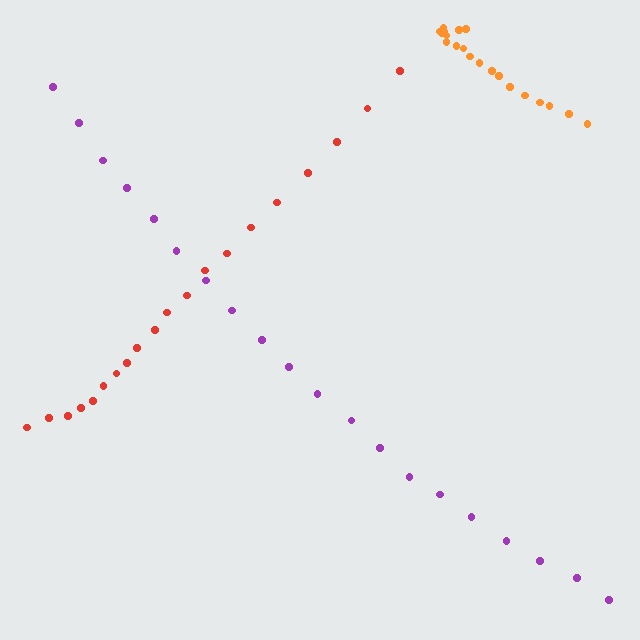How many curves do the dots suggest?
There are 3 distinct paths.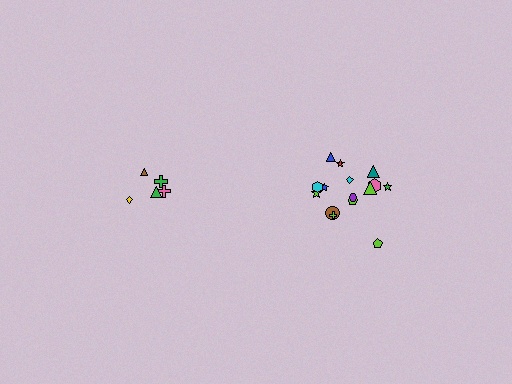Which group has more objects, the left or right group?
The right group.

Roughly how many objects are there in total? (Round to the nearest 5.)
Roughly 20 objects in total.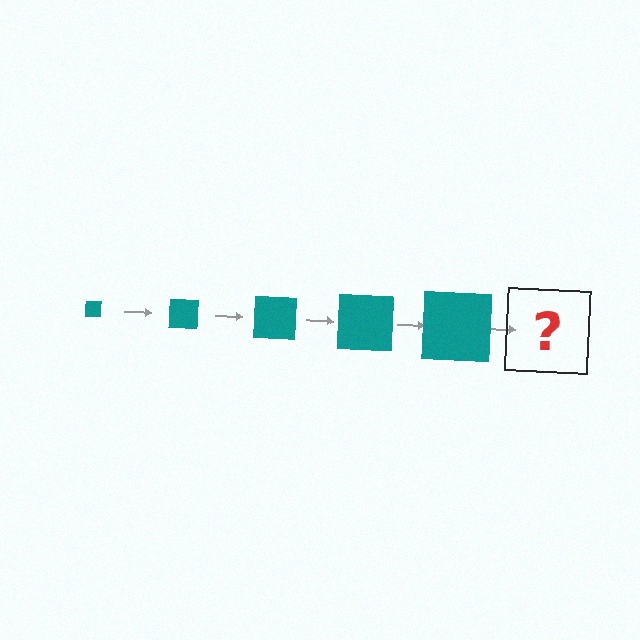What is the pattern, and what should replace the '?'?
The pattern is that the square gets progressively larger each step. The '?' should be a teal square, larger than the previous one.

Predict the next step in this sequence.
The next step is a teal square, larger than the previous one.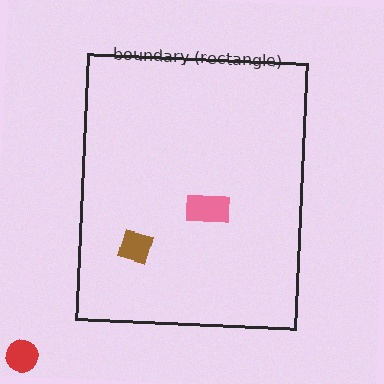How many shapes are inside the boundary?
2 inside, 1 outside.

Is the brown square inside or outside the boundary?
Inside.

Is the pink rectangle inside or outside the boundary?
Inside.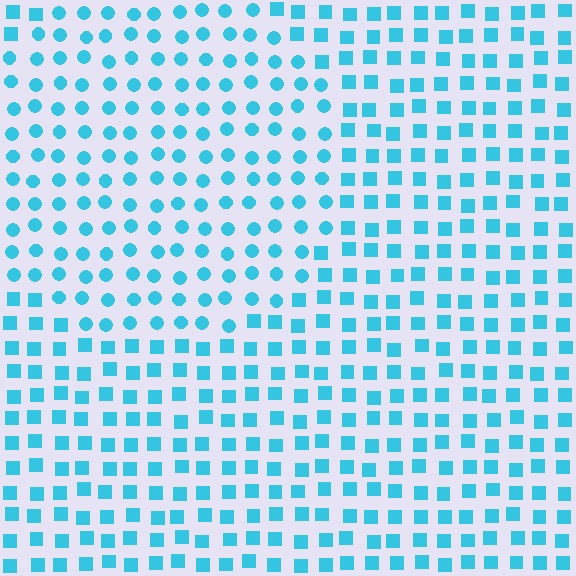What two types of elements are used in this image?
The image uses circles inside the circle region and squares outside it.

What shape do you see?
I see a circle.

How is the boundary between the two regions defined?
The boundary is defined by a change in element shape: circles inside vs. squares outside. All elements share the same color and spacing.